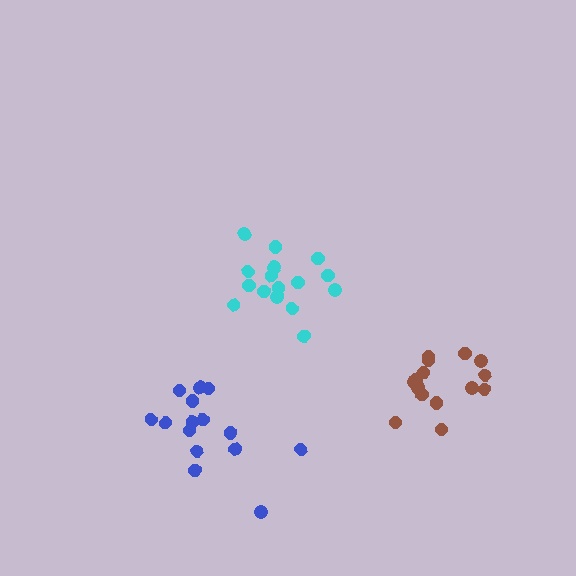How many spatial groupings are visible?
There are 3 spatial groupings.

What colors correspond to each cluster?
The clusters are colored: blue, brown, cyan.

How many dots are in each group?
Group 1: 15 dots, Group 2: 15 dots, Group 3: 17 dots (47 total).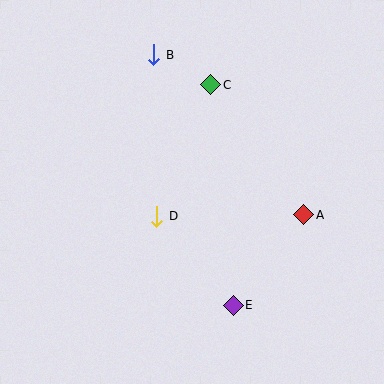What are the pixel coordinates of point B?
Point B is at (154, 55).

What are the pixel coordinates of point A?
Point A is at (304, 215).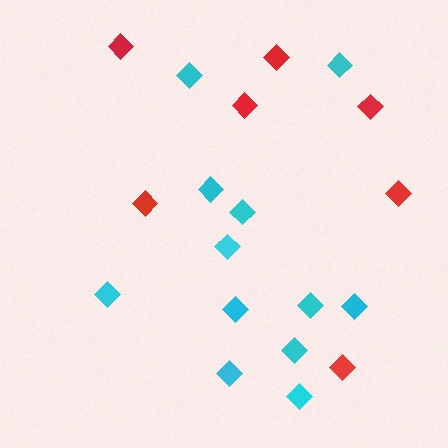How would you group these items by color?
There are 2 groups: one group of cyan diamonds (12) and one group of red diamonds (7).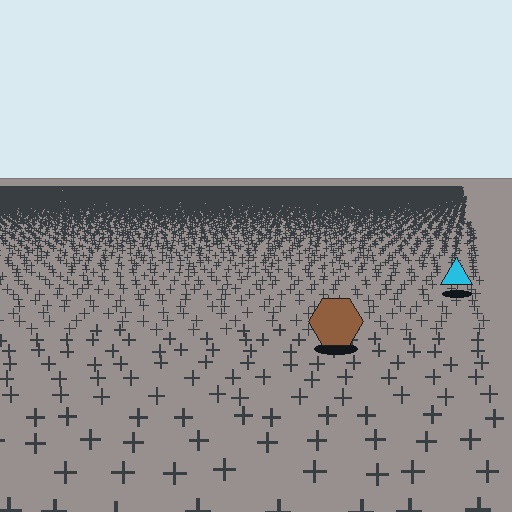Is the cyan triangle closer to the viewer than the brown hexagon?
No. The brown hexagon is closer — you can tell from the texture gradient: the ground texture is coarser near it.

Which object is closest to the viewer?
The brown hexagon is closest. The texture marks near it are larger and more spread out.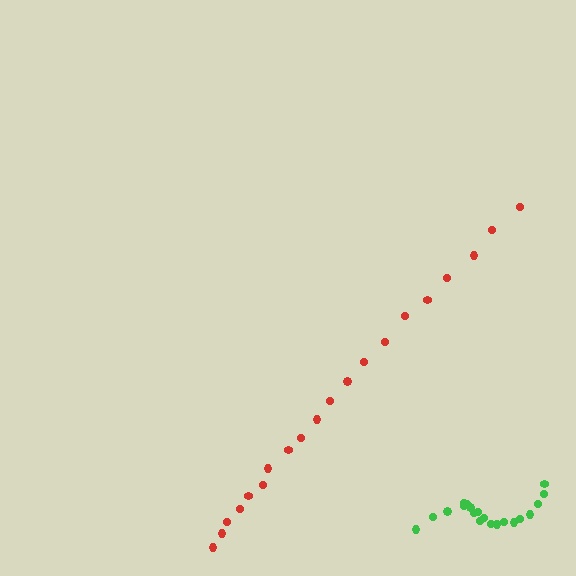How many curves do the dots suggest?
There are 2 distinct paths.